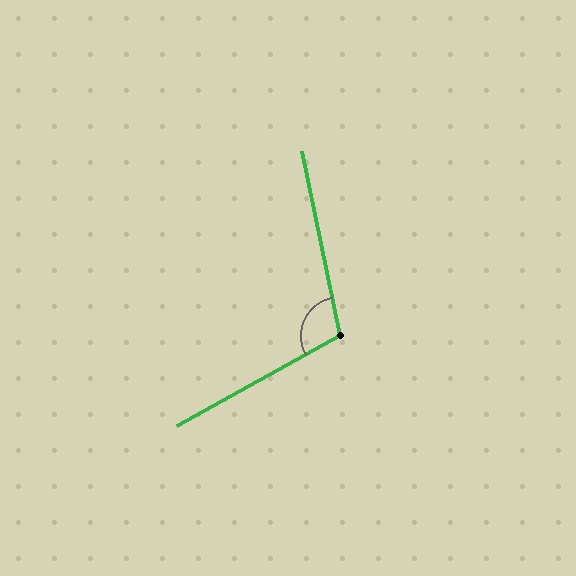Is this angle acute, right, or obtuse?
It is obtuse.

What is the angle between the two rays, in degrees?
Approximately 107 degrees.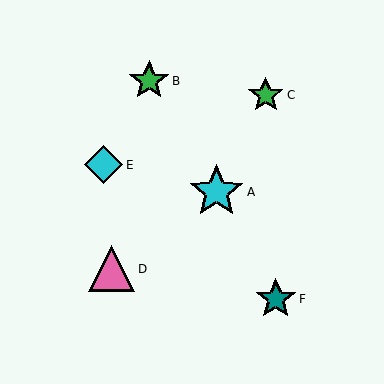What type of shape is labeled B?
Shape B is a green star.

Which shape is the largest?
The cyan star (labeled A) is the largest.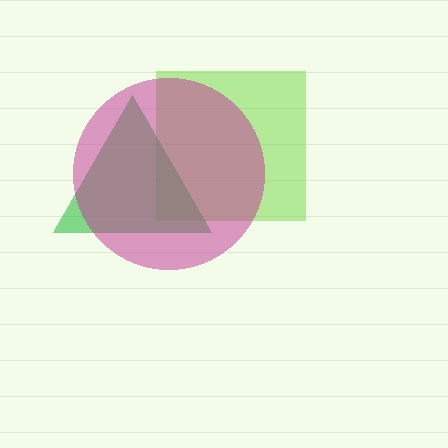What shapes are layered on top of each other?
The layered shapes are: a lime square, a green triangle, a magenta circle.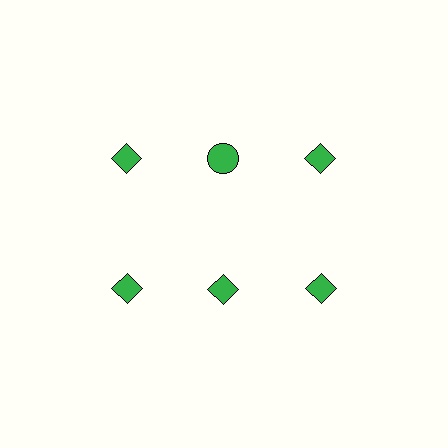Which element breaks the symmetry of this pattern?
The green circle in the top row, second from left column breaks the symmetry. All other shapes are green diamonds.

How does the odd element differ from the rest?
It has a different shape: circle instead of diamond.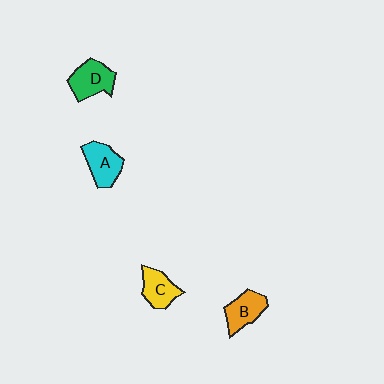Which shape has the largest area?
Shape D (green).